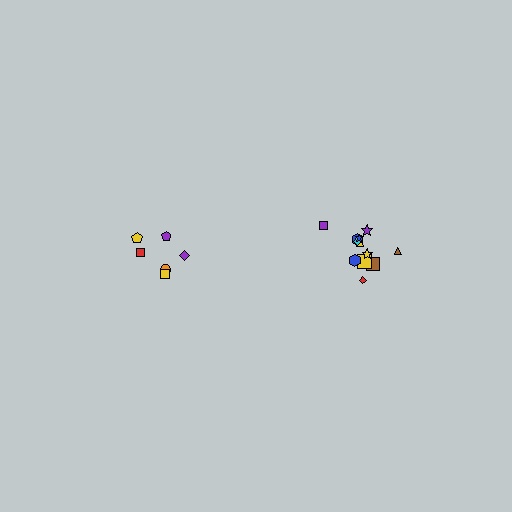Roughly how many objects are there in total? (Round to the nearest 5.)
Roughly 20 objects in total.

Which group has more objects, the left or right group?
The right group.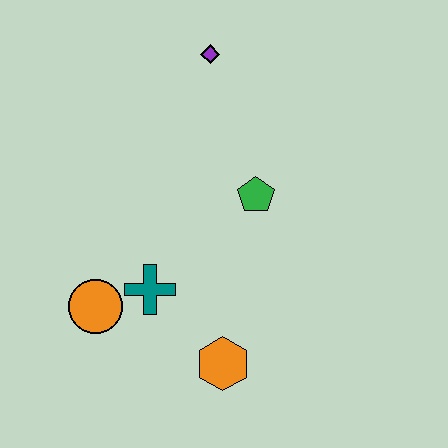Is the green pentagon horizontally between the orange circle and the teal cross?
No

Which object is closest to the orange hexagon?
The teal cross is closest to the orange hexagon.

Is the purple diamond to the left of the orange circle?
No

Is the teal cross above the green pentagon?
No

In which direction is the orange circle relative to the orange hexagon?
The orange circle is to the left of the orange hexagon.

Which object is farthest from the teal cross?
The purple diamond is farthest from the teal cross.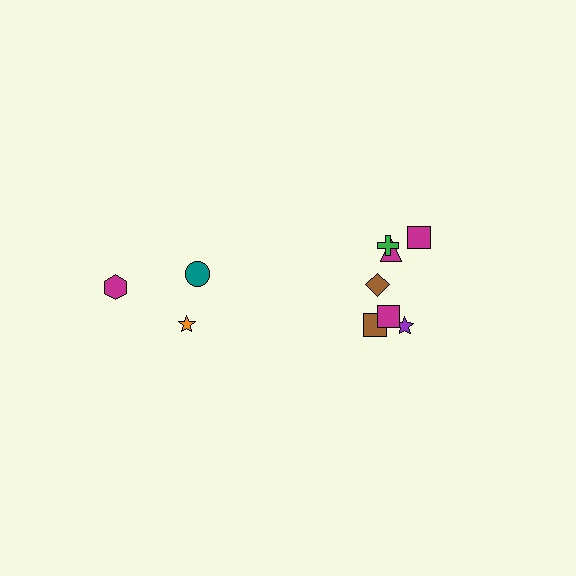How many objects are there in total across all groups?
There are 10 objects.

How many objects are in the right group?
There are 7 objects.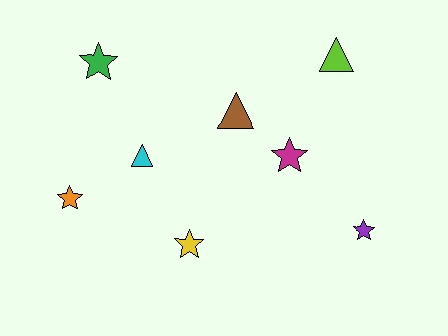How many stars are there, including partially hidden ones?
There are 5 stars.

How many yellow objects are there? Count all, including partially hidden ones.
There is 1 yellow object.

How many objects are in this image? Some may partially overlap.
There are 8 objects.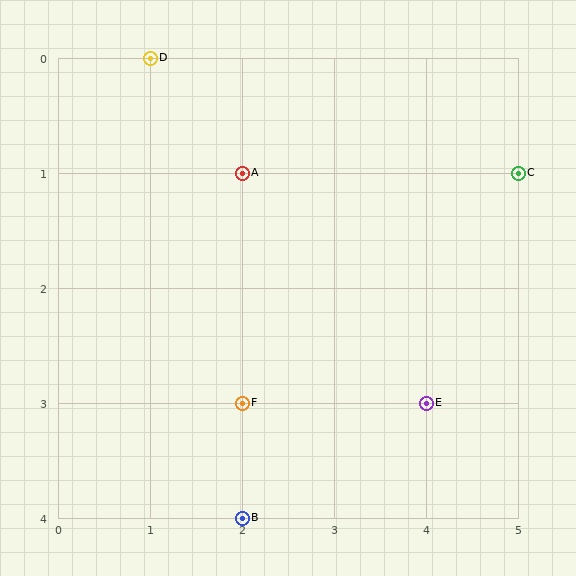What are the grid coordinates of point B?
Point B is at grid coordinates (2, 4).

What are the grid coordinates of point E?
Point E is at grid coordinates (4, 3).